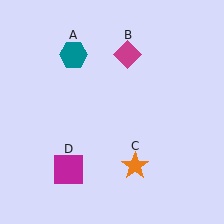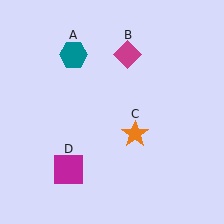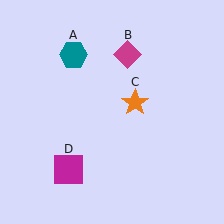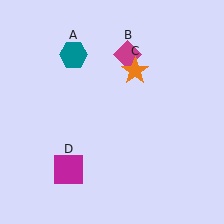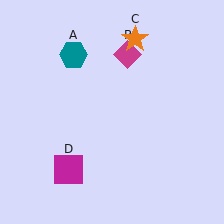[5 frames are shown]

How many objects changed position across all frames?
1 object changed position: orange star (object C).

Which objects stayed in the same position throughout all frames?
Teal hexagon (object A) and magenta diamond (object B) and magenta square (object D) remained stationary.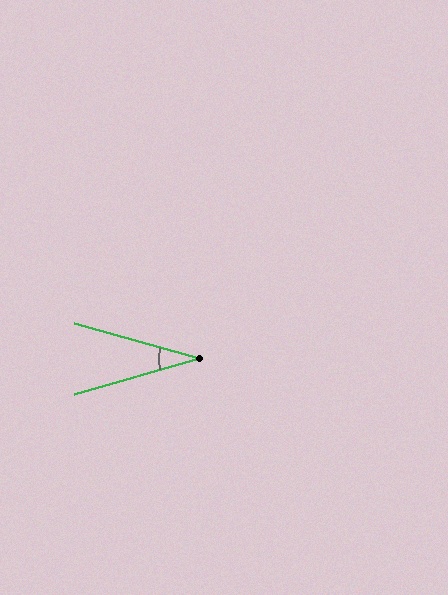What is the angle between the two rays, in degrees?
Approximately 32 degrees.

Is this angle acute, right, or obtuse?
It is acute.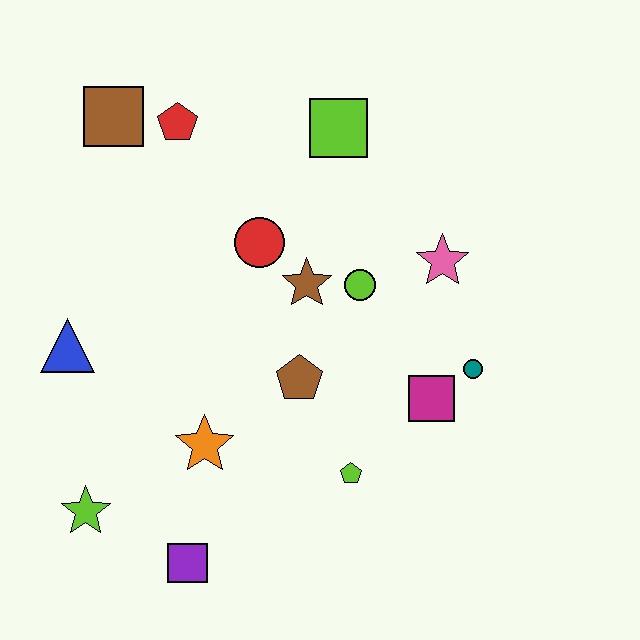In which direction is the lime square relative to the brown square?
The lime square is to the right of the brown square.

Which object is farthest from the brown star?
The lime star is farthest from the brown star.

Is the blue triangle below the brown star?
Yes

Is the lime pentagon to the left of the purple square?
No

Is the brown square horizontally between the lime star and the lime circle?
Yes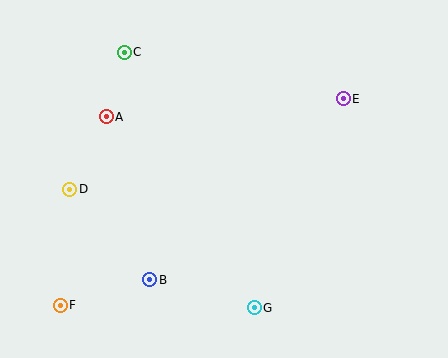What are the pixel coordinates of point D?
Point D is at (70, 189).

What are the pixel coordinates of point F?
Point F is at (60, 305).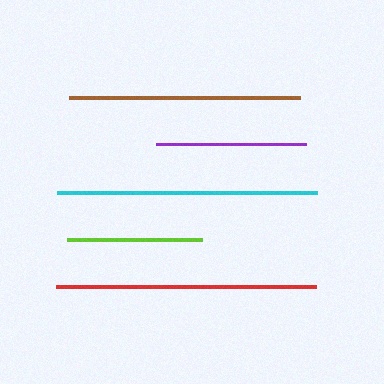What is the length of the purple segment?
The purple segment is approximately 150 pixels long.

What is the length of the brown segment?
The brown segment is approximately 231 pixels long.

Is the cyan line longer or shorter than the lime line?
The cyan line is longer than the lime line.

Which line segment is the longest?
The red line is the longest at approximately 261 pixels.